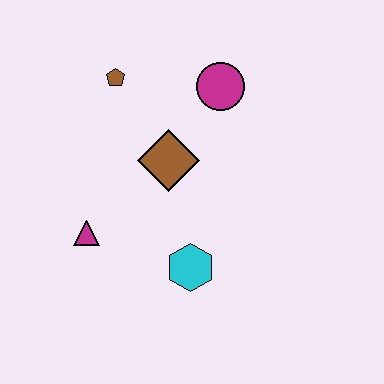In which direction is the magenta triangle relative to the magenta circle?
The magenta triangle is below the magenta circle.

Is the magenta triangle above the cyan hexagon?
Yes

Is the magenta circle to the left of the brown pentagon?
No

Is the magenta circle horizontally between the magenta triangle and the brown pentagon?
No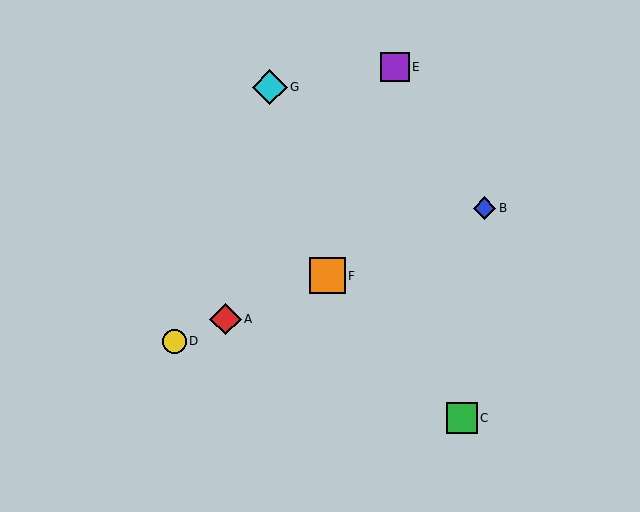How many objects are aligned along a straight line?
4 objects (A, B, D, F) are aligned along a straight line.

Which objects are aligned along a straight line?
Objects A, B, D, F are aligned along a straight line.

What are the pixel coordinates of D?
Object D is at (174, 341).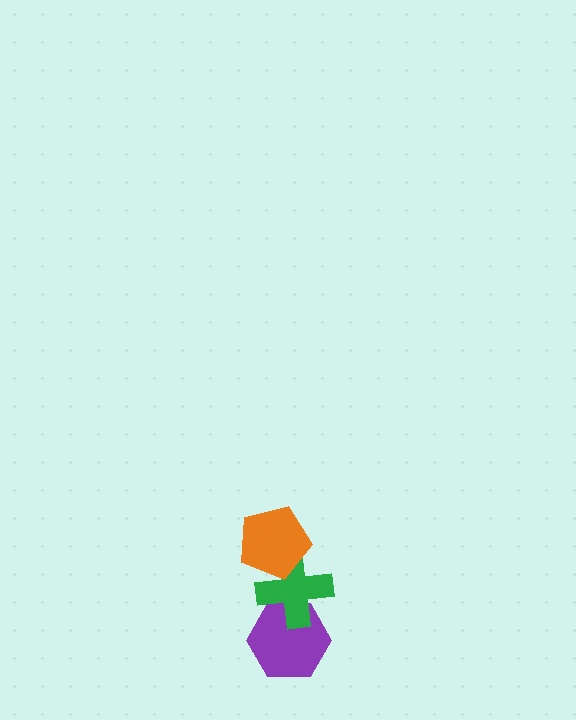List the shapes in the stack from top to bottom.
From top to bottom: the orange pentagon, the green cross, the purple hexagon.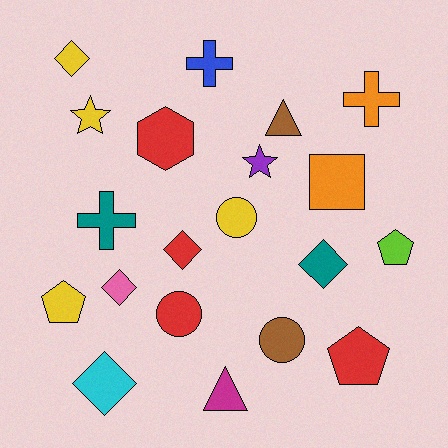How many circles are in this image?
There are 3 circles.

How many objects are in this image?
There are 20 objects.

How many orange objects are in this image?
There are 2 orange objects.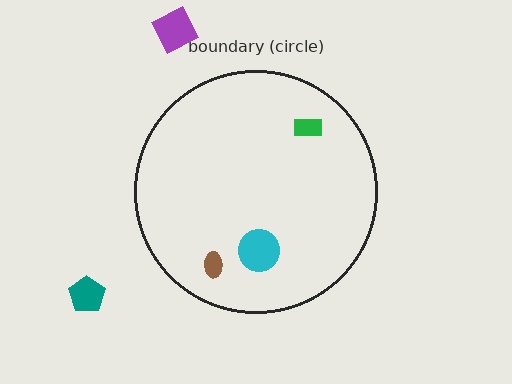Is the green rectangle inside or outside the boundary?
Inside.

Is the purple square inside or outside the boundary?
Outside.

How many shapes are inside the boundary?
3 inside, 2 outside.